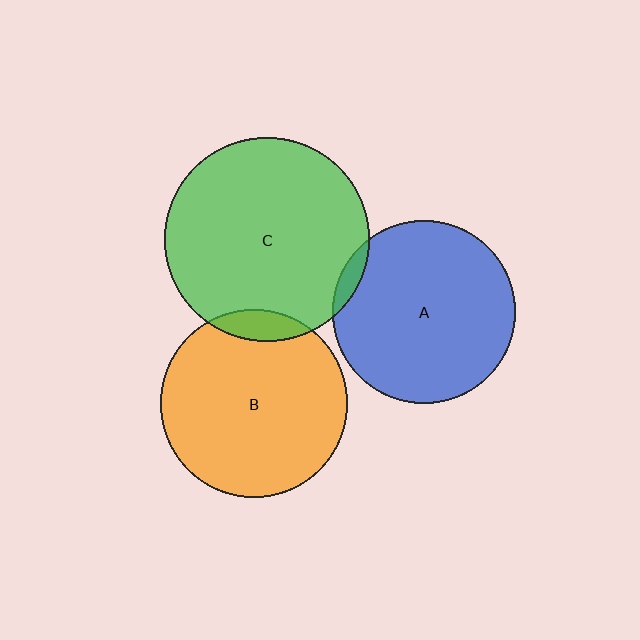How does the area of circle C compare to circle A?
Approximately 1.3 times.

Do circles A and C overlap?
Yes.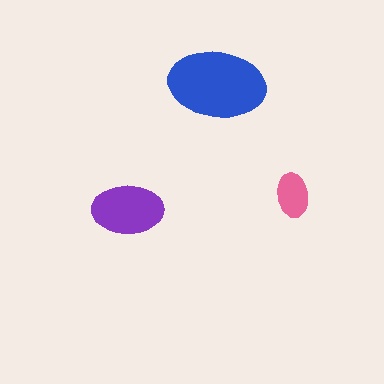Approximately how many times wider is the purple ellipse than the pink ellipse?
About 1.5 times wider.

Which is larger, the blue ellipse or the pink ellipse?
The blue one.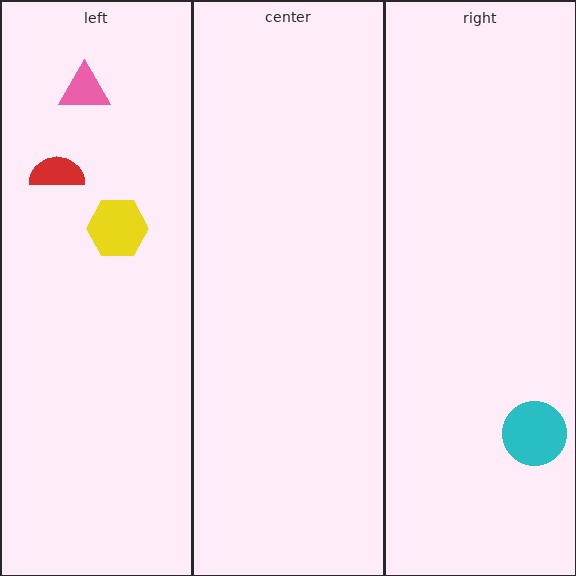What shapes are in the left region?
The yellow hexagon, the pink triangle, the red semicircle.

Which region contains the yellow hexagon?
The left region.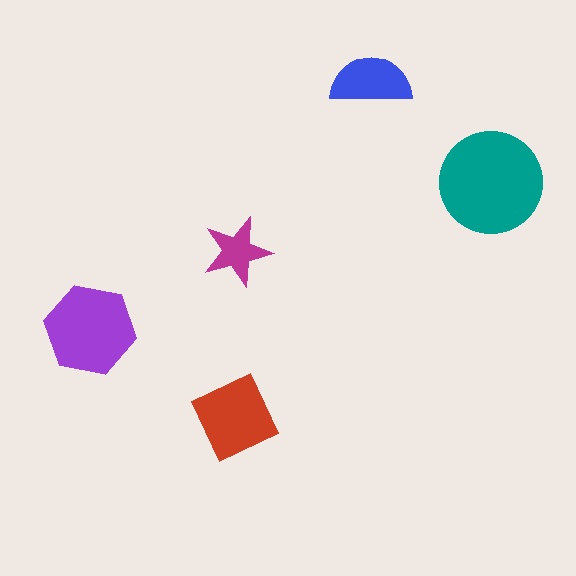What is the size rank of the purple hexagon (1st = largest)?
2nd.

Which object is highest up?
The blue semicircle is topmost.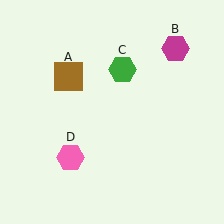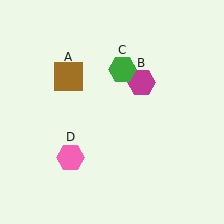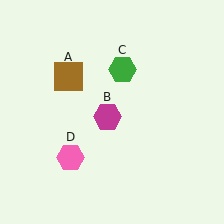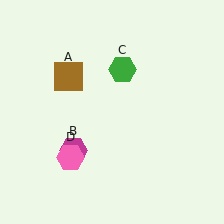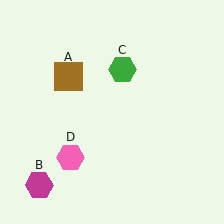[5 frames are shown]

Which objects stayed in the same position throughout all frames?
Brown square (object A) and green hexagon (object C) and pink hexagon (object D) remained stationary.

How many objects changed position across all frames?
1 object changed position: magenta hexagon (object B).